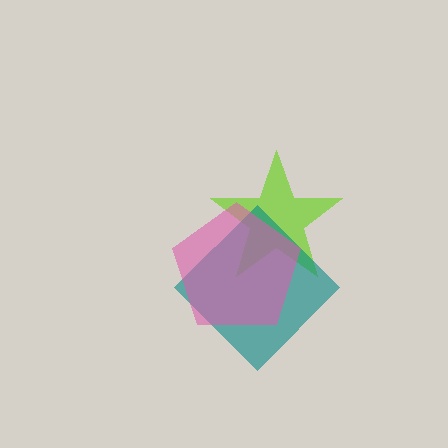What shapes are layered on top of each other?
The layered shapes are: a lime star, a teal diamond, a pink pentagon.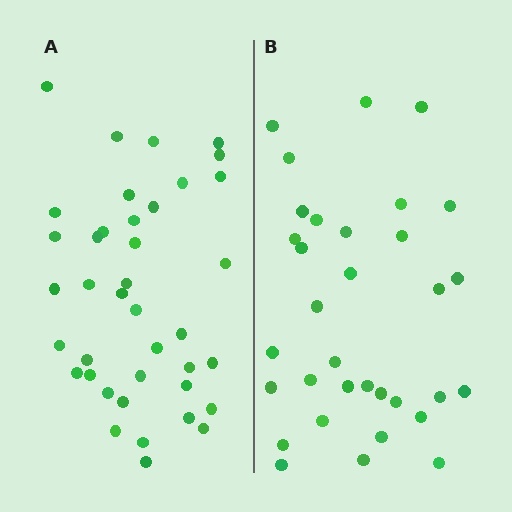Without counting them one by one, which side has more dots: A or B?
Region A (the left region) has more dots.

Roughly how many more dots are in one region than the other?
Region A has about 6 more dots than region B.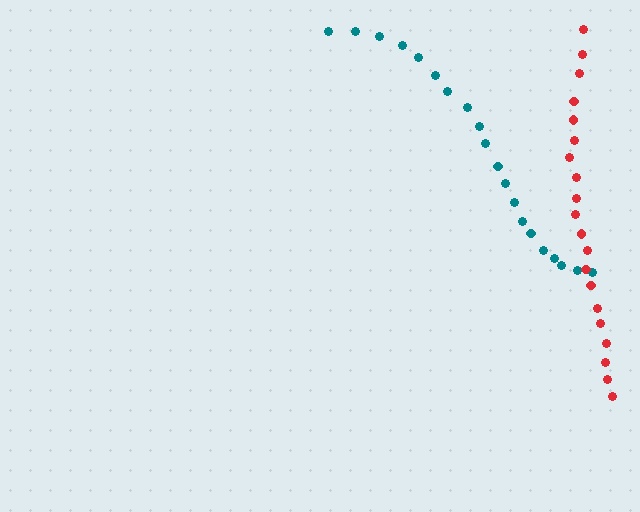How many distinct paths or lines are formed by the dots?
There are 2 distinct paths.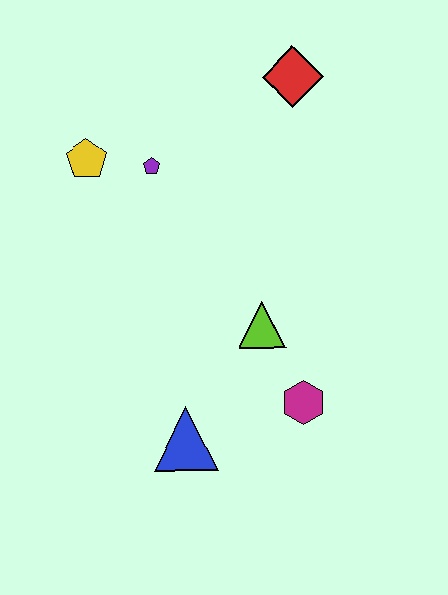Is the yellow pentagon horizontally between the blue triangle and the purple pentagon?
No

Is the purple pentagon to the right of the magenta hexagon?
No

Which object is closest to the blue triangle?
The magenta hexagon is closest to the blue triangle.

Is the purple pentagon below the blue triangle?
No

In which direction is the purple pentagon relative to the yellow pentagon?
The purple pentagon is to the right of the yellow pentagon.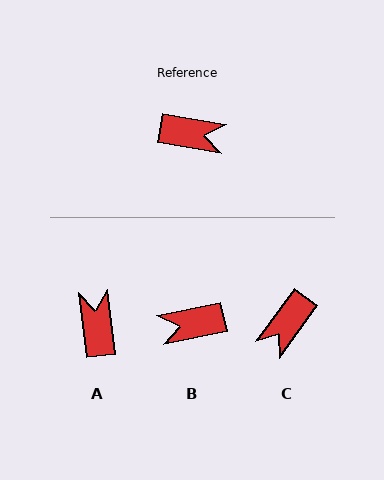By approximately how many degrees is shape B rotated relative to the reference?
Approximately 159 degrees clockwise.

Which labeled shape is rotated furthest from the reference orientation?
B, about 159 degrees away.